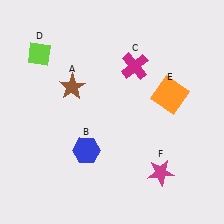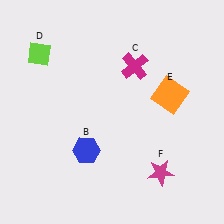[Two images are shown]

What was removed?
The brown star (A) was removed in Image 2.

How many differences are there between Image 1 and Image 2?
There is 1 difference between the two images.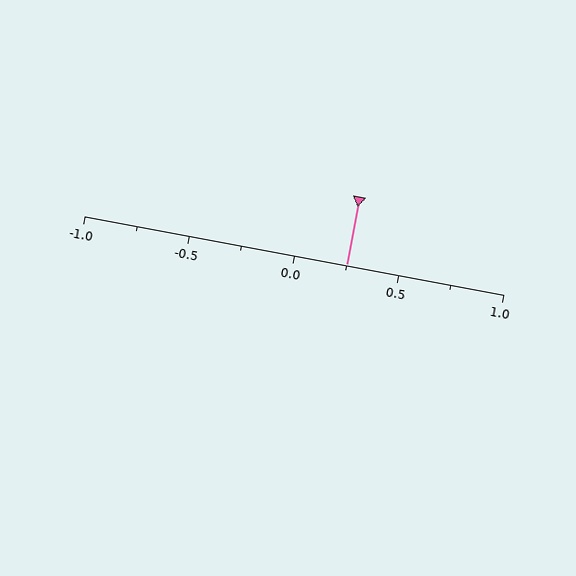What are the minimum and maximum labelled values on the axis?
The axis runs from -1.0 to 1.0.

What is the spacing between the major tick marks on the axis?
The major ticks are spaced 0.5 apart.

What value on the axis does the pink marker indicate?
The marker indicates approximately 0.25.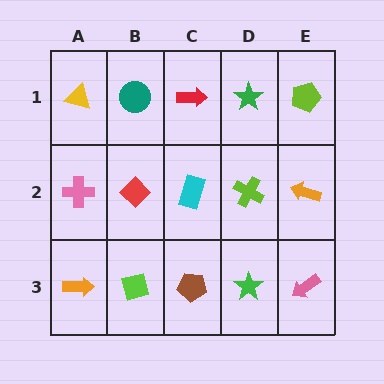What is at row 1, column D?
A green star.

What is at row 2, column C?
A cyan rectangle.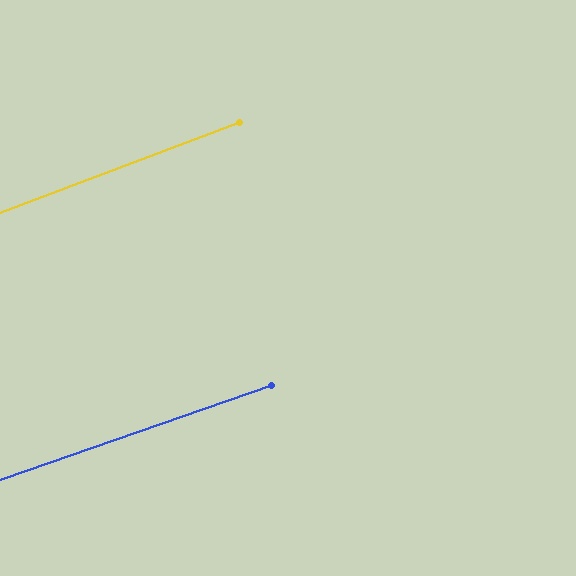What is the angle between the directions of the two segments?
Approximately 1 degree.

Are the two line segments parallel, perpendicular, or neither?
Parallel — their directions differ by only 1.3°.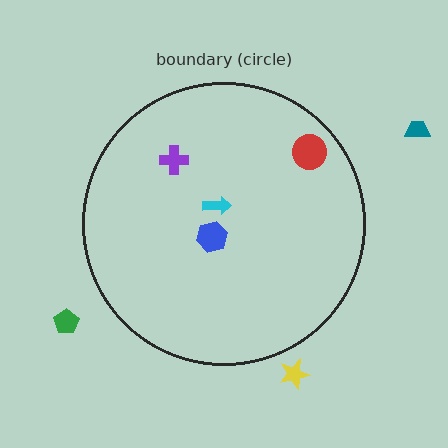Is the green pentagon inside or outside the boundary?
Outside.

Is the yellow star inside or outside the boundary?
Outside.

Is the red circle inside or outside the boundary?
Inside.